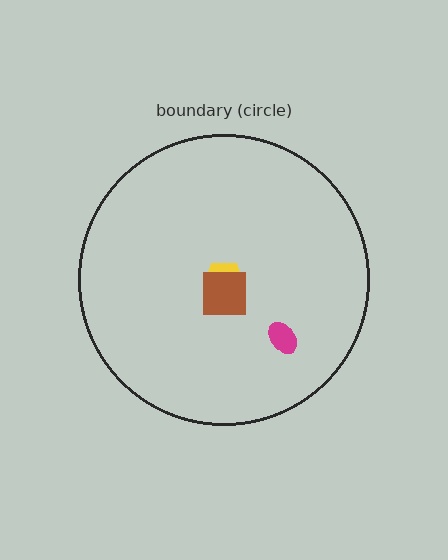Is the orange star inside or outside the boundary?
Inside.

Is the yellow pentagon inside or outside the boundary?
Inside.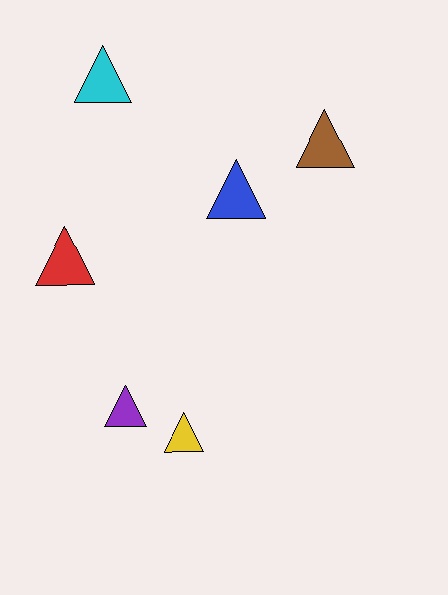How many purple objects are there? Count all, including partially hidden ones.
There is 1 purple object.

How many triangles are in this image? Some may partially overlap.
There are 6 triangles.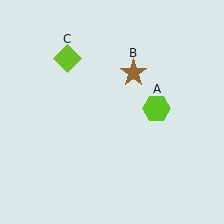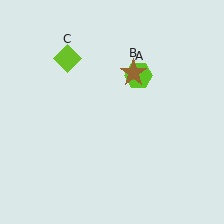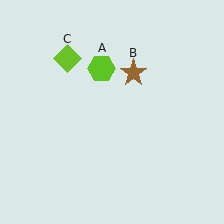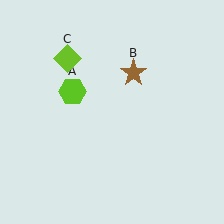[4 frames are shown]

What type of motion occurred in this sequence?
The lime hexagon (object A) rotated counterclockwise around the center of the scene.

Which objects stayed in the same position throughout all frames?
Brown star (object B) and lime diamond (object C) remained stationary.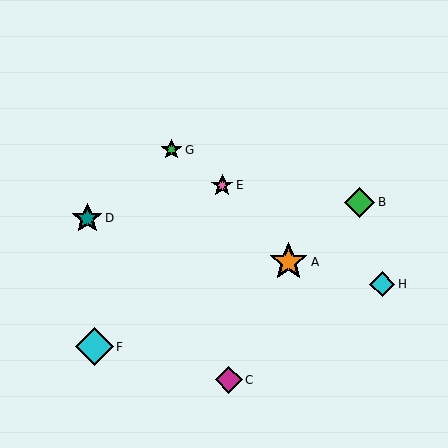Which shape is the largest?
The cyan diamond (labeled F) is the largest.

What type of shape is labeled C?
Shape C is a magenta diamond.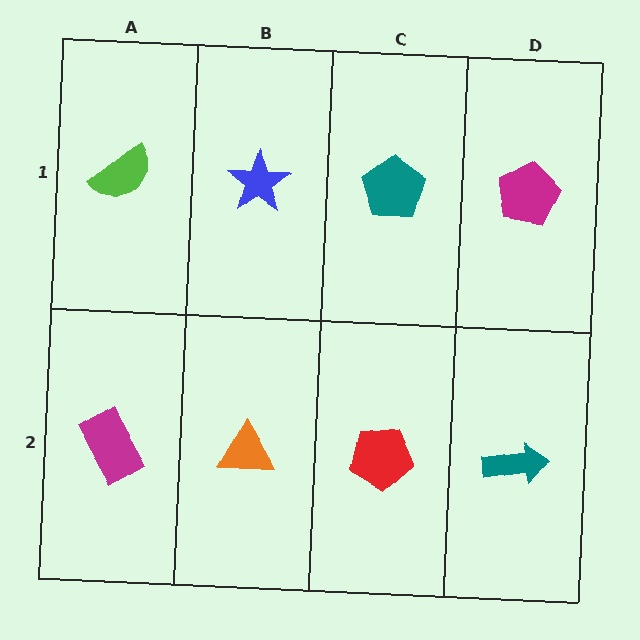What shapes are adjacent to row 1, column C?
A red pentagon (row 2, column C), a blue star (row 1, column B), a magenta pentagon (row 1, column D).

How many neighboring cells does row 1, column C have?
3.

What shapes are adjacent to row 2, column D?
A magenta pentagon (row 1, column D), a red pentagon (row 2, column C).